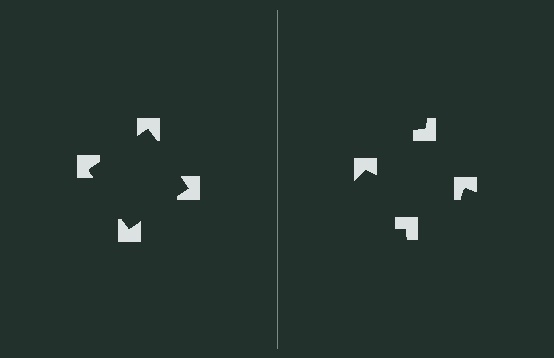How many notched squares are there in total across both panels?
8 — 4 on each side.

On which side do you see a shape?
An illusory square appears on the left side. On the right side the wedge cuts are rotated, so no coherent shape forms.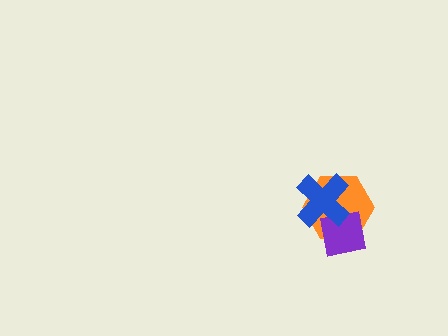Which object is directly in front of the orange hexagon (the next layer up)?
The purple square is directly in front of the orange hexagon.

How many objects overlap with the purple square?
2 objects overlap with the purple square.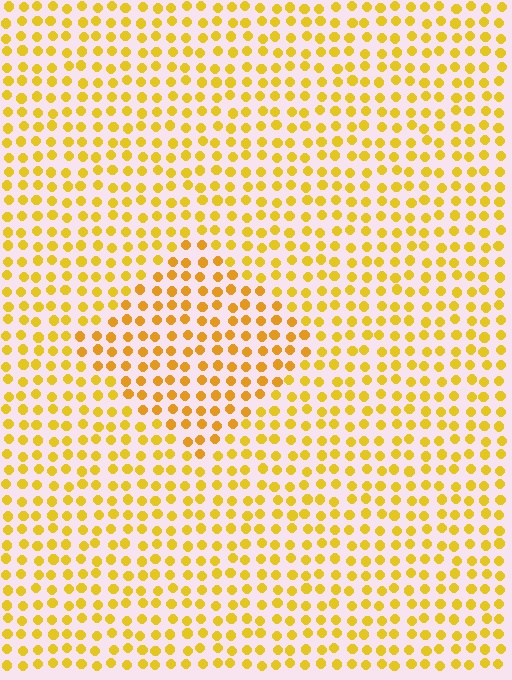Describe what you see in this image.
The image is filled with small yellow elements in a uniform arrangement. A diamond-shaped region is visible where the elements are tinted to a slightly different hue, forming a subtle color boundary.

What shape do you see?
I see a diamond.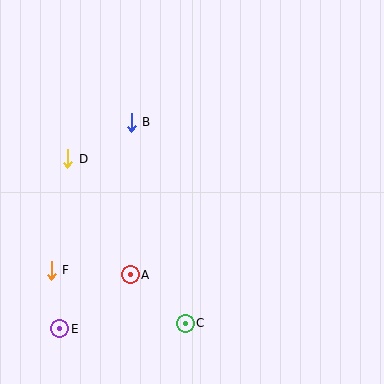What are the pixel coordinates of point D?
Point D is at (68, 159).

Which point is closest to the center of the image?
Point B at (131, 122) is closest to the center.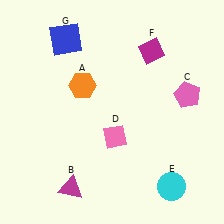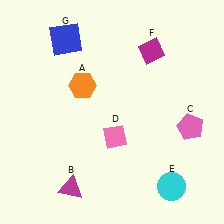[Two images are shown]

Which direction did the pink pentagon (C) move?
The pink pentagon (C) moved down.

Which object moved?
The pink pentagon (C) moved down.